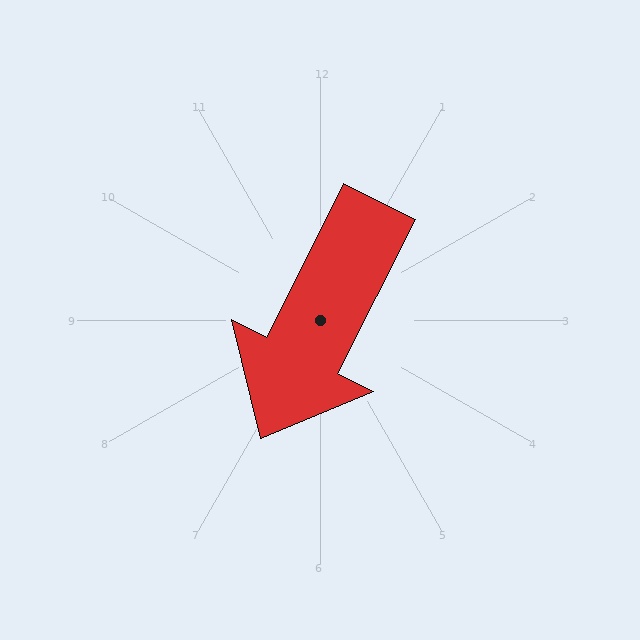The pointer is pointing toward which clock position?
Roughly 7 o'clock.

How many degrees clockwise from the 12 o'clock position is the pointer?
Approximately 207 degrees.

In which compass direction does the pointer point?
Southwest.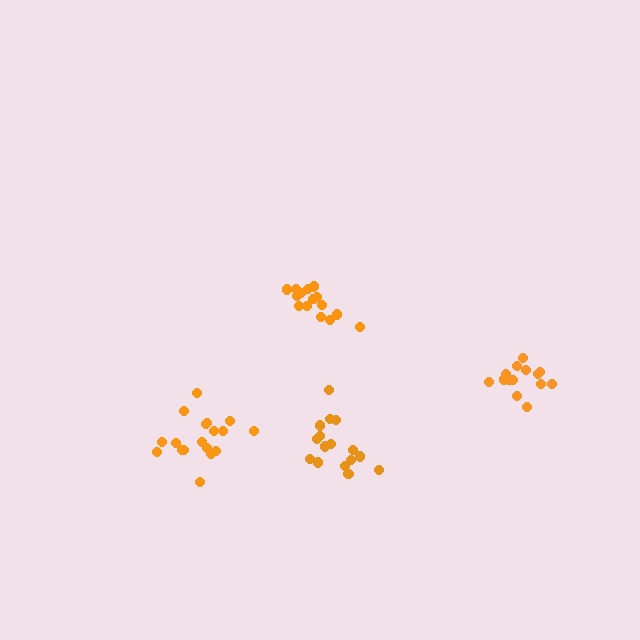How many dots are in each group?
Group 1: 18 dots, Group 2: 16 dots, Group 3: 15 dots, Group 4: 14 dots (63 total).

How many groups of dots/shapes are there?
There are 4 groups.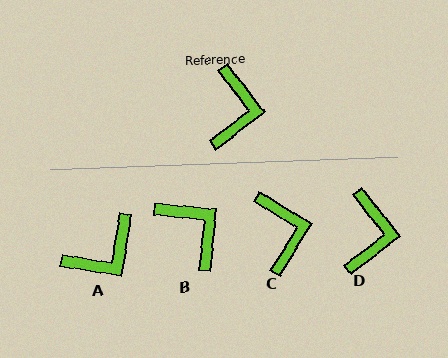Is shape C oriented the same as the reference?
No, it is off by about 21 degrees.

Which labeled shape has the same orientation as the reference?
D.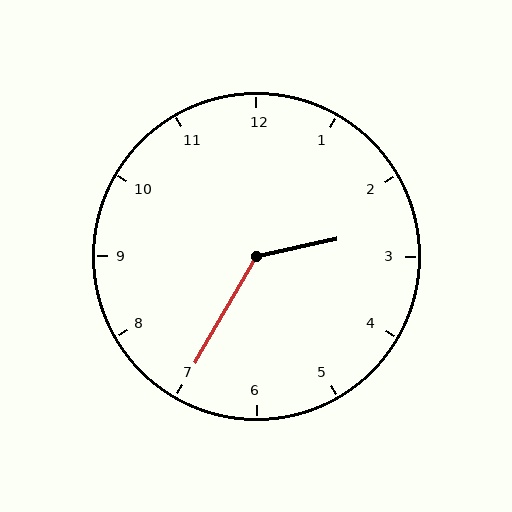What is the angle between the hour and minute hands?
Approximately 132 degrees.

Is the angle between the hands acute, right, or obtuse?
It is obtuse.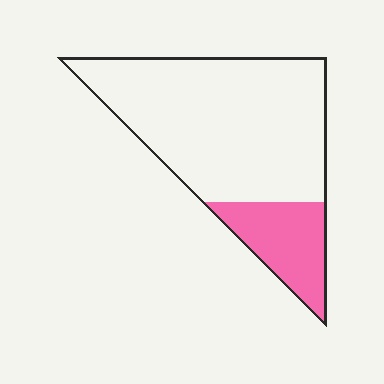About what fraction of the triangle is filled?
About one fifth (1/5).